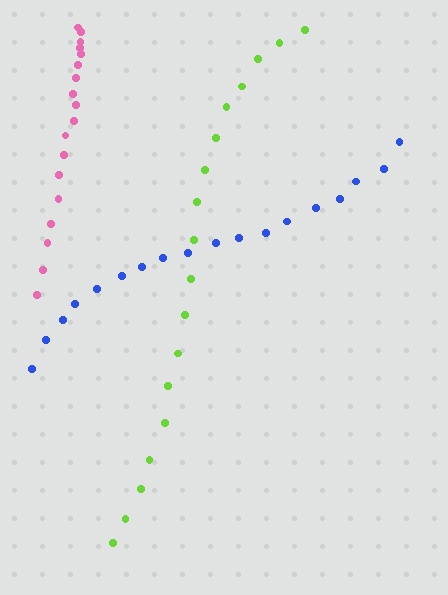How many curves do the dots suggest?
There are 3 distinct paths.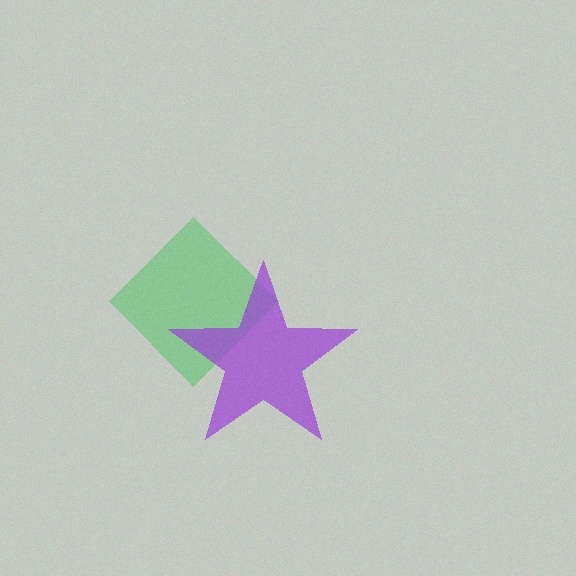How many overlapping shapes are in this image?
There are 2 overlapping shapes in the image.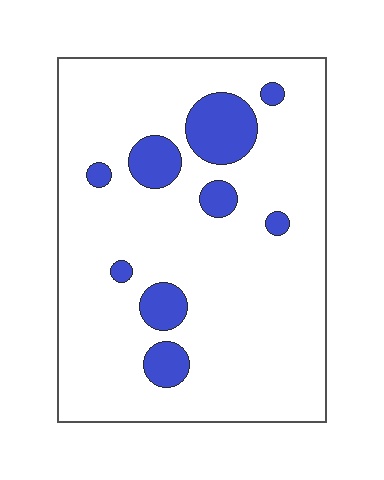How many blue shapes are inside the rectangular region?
9.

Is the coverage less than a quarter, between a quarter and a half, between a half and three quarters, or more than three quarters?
Less than a quarter.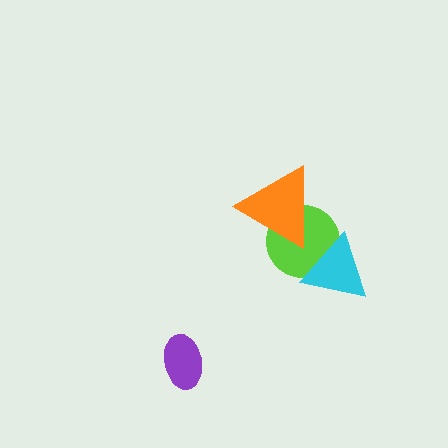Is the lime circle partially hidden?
Yes, it is partially covered by another shape.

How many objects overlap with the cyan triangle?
1 object overlaps with the cyan triangle.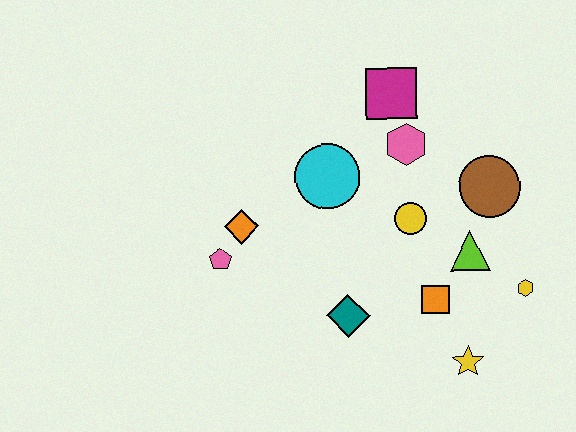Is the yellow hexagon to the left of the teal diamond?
No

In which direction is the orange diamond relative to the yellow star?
The orange diamond is to the left of the yellow star.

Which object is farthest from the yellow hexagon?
The pink pentagon is farthest from the yellow hexagon.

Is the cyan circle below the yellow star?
No